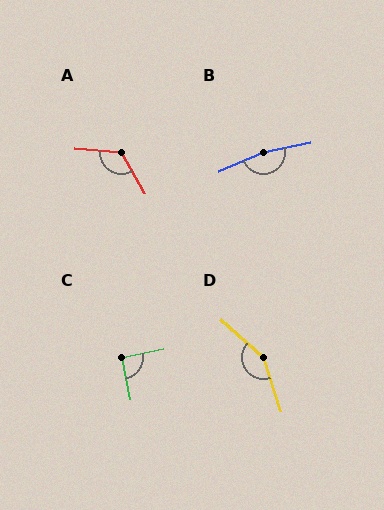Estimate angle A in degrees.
Approximately 125 degrees.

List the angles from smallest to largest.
C (90°), A (125°), D (150°), B (170°).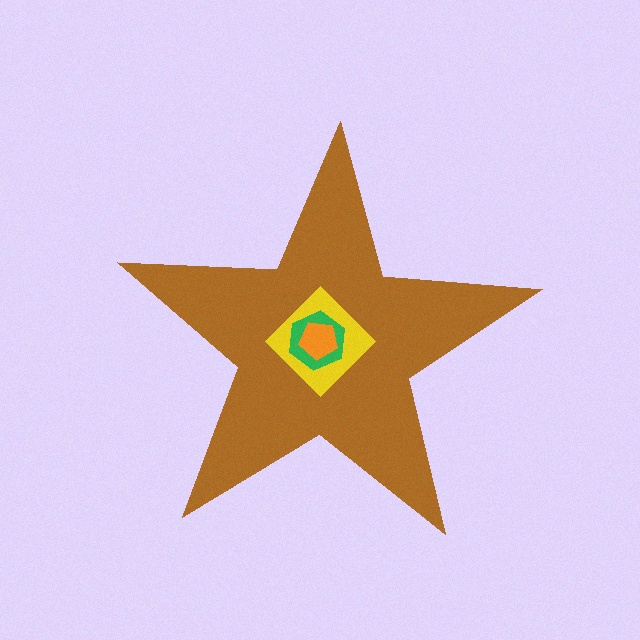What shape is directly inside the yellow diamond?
The green hexagon.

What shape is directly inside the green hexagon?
The orange pentagon.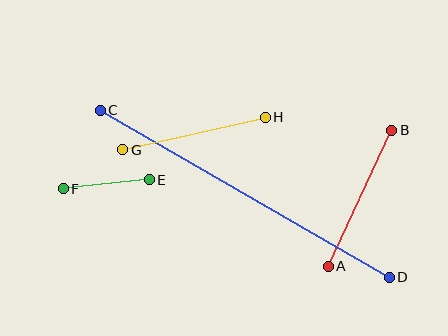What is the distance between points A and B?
The distance is approximately 151 pixels.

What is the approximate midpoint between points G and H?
The midpoint is at approximately (194, 134) pixels.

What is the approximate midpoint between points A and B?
The midpoint is at approximately (360, 198) pixels.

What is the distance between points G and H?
The distance is approximately 146 pixels.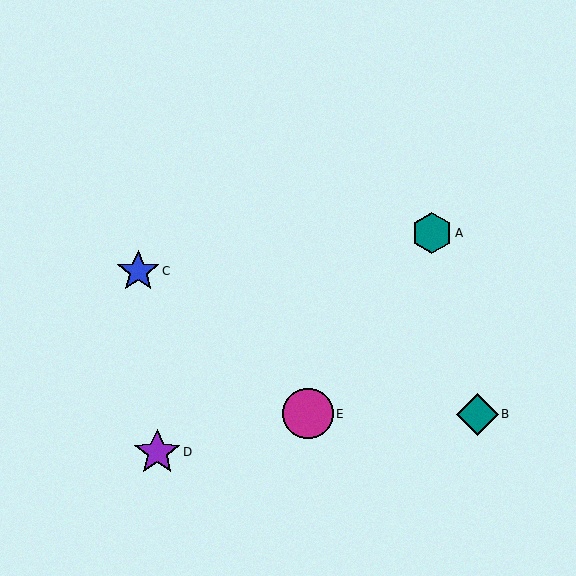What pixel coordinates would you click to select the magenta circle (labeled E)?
Click at (308, 414) to select the magenta circle E.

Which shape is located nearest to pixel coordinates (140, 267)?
The blue star (labeled C) at (138, 271) is nearest to that location.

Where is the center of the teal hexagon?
The center of the teal hexagon is at (432, 233).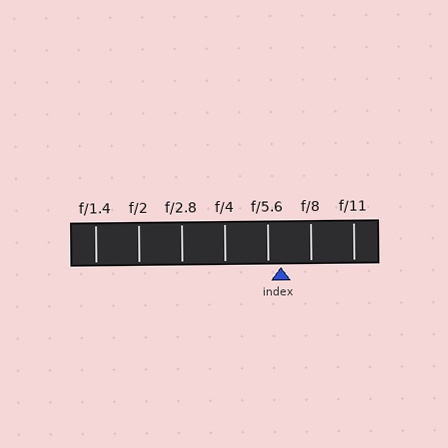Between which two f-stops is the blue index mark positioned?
The index mark is between f/5.6 and f/8.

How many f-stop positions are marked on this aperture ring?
There are 7 f-stop positions marked.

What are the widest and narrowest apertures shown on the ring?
The widest aperture shown is f/1.4 and the narrowest is f/11.